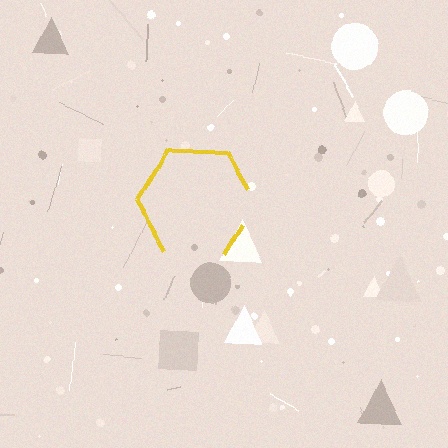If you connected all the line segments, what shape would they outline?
They would outline a hexagon.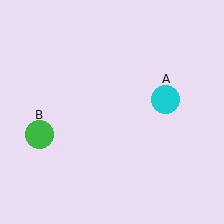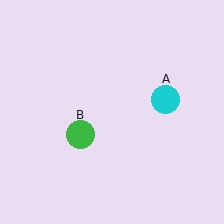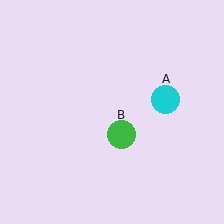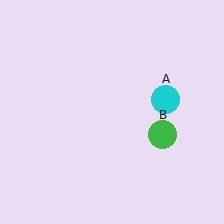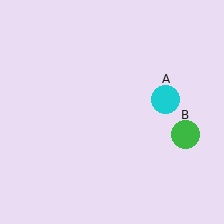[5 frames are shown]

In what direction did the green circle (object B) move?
The green circle (object B) moved right.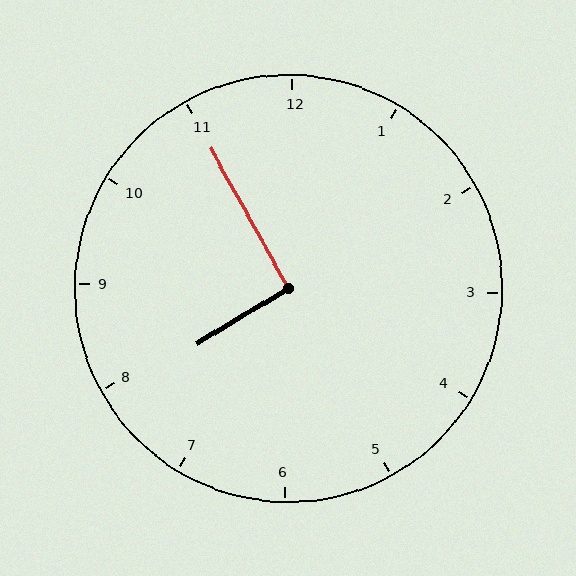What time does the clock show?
7:55.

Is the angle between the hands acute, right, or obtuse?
It is right.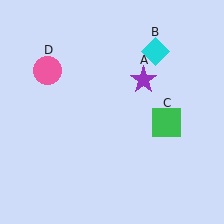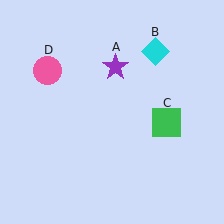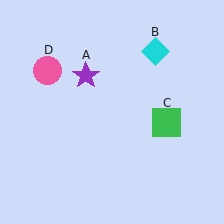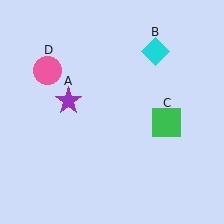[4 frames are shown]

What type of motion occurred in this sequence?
The purple star (object A) rotated counterclockwise around the center of the scene.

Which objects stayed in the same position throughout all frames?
Cyan diamond (object B) and green square (object C) and pink circle (object D) remained stationary.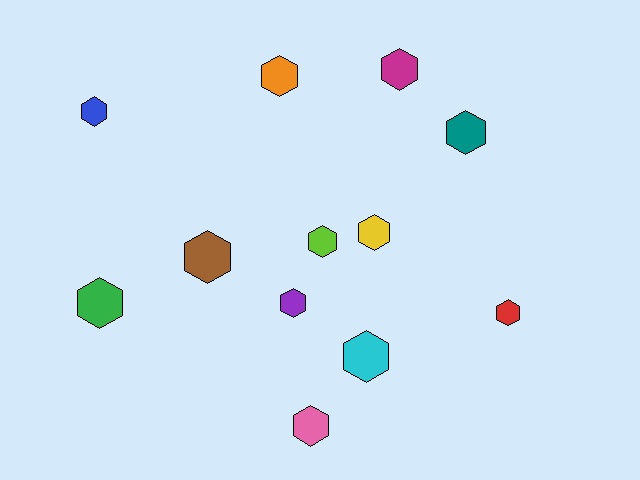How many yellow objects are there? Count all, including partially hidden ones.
There is 1 yellow object.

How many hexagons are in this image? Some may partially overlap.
There are 12 hexagons.